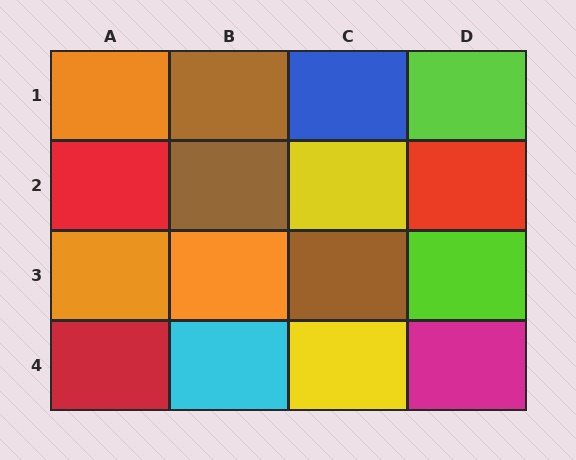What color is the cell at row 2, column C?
Yellow.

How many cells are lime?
2 cells are lime.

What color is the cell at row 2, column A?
Red.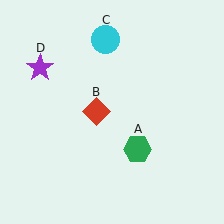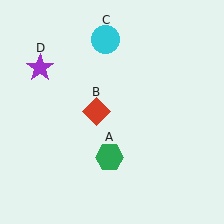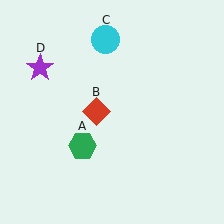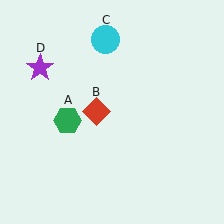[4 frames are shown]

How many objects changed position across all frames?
1 object changed position: green hexagon (object A).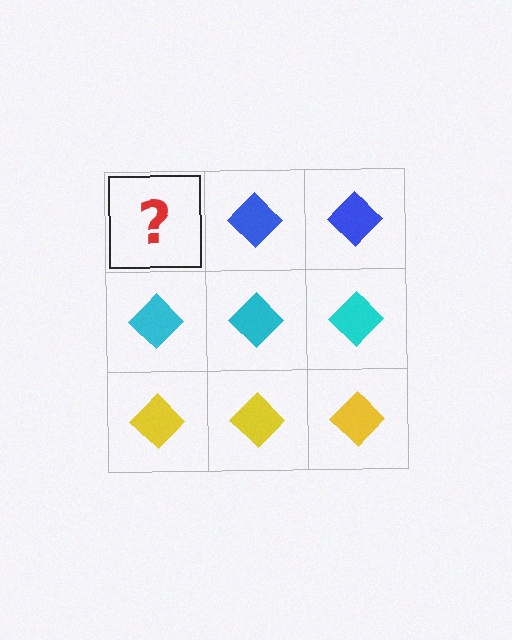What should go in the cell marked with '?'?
The missing cell should contain a blue diamond.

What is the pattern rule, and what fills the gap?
The rule is that each row has a consistent color. The gap should be filled with a blue diamond.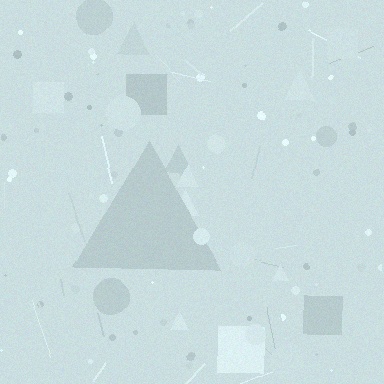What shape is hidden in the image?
A triangle is hidden in the image.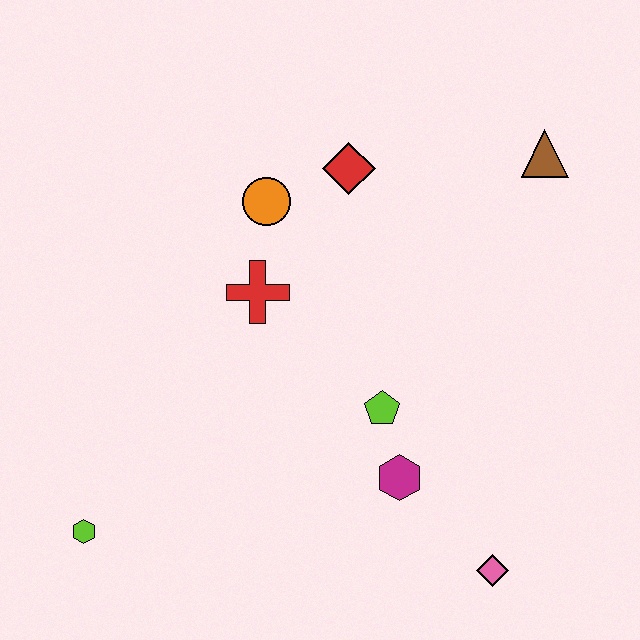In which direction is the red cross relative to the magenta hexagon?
The red cross is above the magenta hexagon.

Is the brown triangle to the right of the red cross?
Yes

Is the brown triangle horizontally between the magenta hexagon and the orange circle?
No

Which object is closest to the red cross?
The orange circle is closest to the red cross.